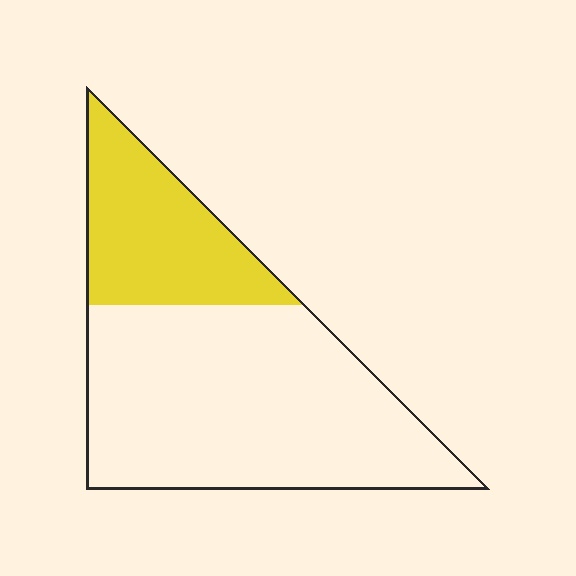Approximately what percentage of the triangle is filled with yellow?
Approximately 30%.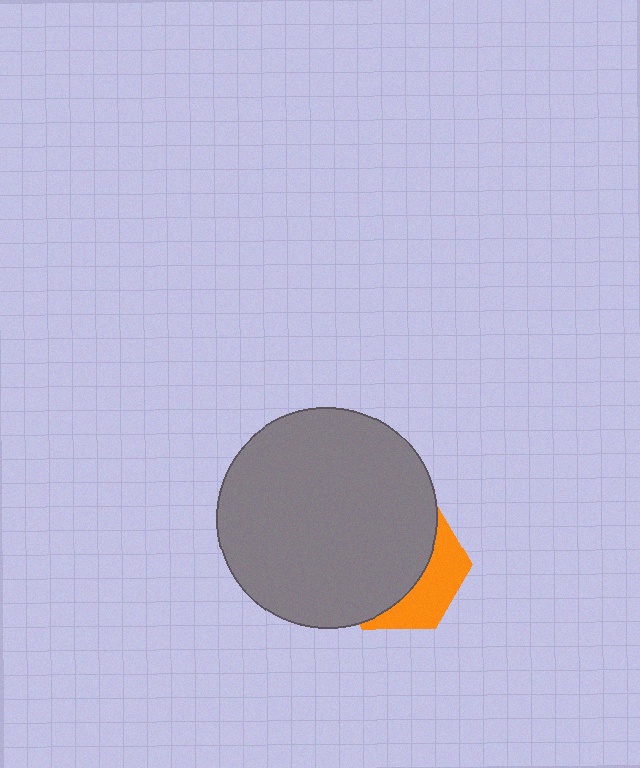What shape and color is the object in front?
The object in front is a gray circle.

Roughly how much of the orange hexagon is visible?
A small part of it is visible (roughly 33%).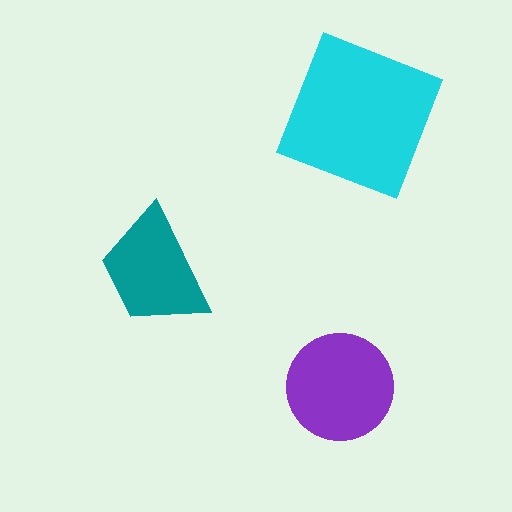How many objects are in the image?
There are 3 objects in the image.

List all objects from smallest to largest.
The teal trapezoid, the purple circle, the cyan square.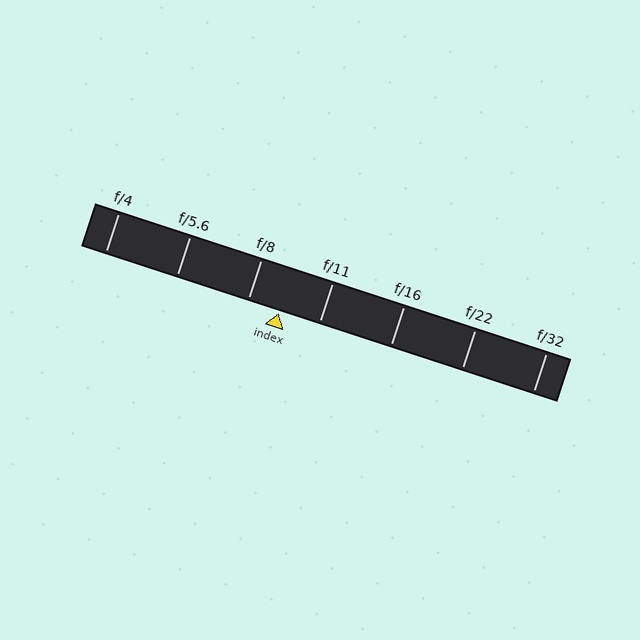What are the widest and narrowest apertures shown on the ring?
The widest aperture shown is f/4 and the narrowest is f/32.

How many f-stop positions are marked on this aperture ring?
There are 7 f-stop positions marked.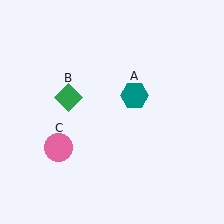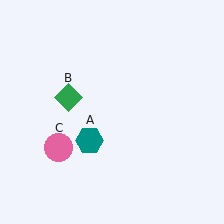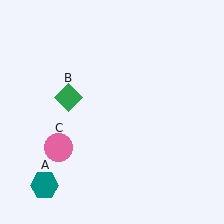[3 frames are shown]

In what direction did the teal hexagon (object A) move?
The teal hexagon (object A) moved down and to the left.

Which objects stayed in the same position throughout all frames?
Green diamond (object B) and pink circle (object C) remained stationary.